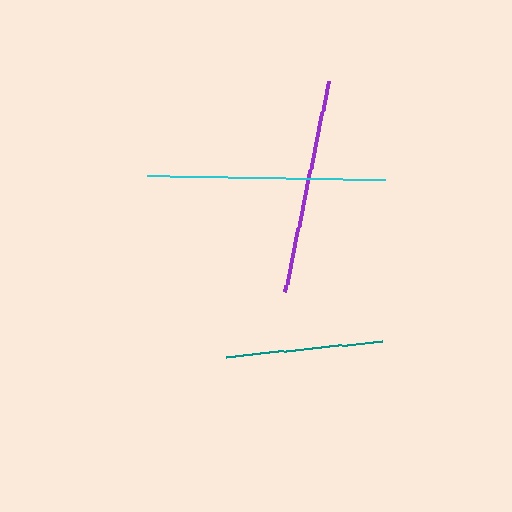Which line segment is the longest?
The cyan line is the longest at approximately 238 pixels.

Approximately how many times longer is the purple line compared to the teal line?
The purple line is approximately 1.4 times the length of the teal line.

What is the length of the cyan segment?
The cyan segment is approximately 238 pixels long.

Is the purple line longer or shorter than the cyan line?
The cyan line is longer than the purple line.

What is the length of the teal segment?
The teal segment is approximately 157 pixels long.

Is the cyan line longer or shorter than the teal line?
The cyan line is longer than the teal line.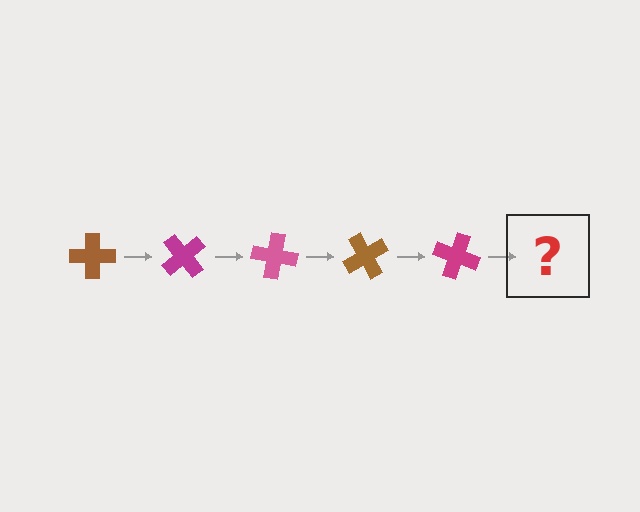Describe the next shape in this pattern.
It should be a pink cross, rotated 250 degrees from the start.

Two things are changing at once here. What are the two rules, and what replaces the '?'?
The two rules are that it rotates 50 degrees each step and the color cycles through brown, magenta, and pink. The '?' should be a pink cross, rotated 250 degrees from the start.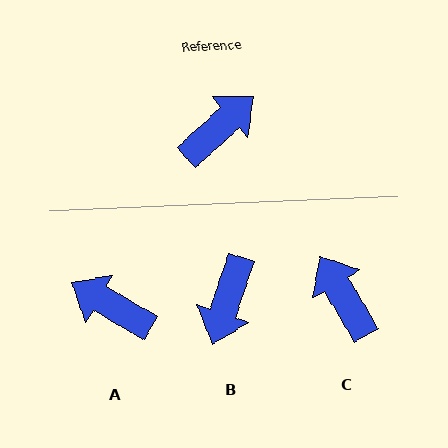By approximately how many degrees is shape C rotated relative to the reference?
Approximately 79 degrees counter-clockwise.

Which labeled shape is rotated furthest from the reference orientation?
B, about 151 degrees away.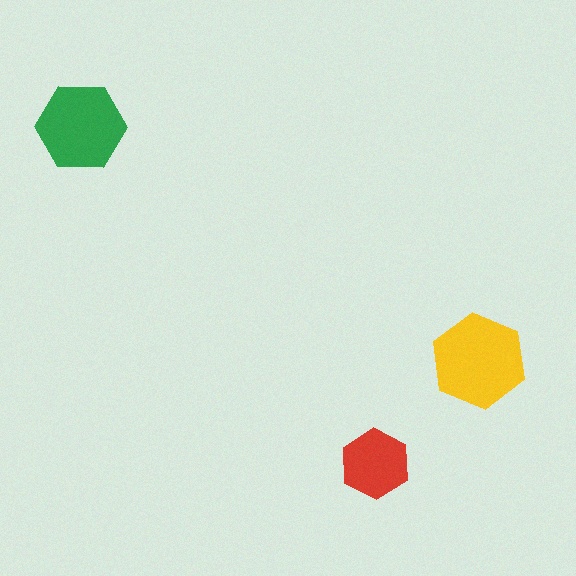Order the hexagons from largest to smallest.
the yellow one, the green one, the red one.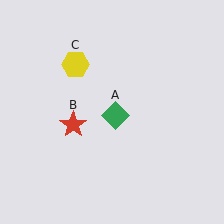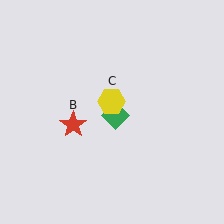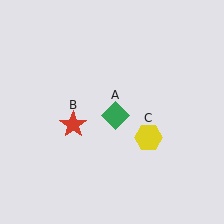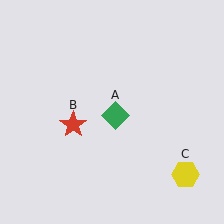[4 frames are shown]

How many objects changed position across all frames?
1 object changed position: yellow hexagon (object C).